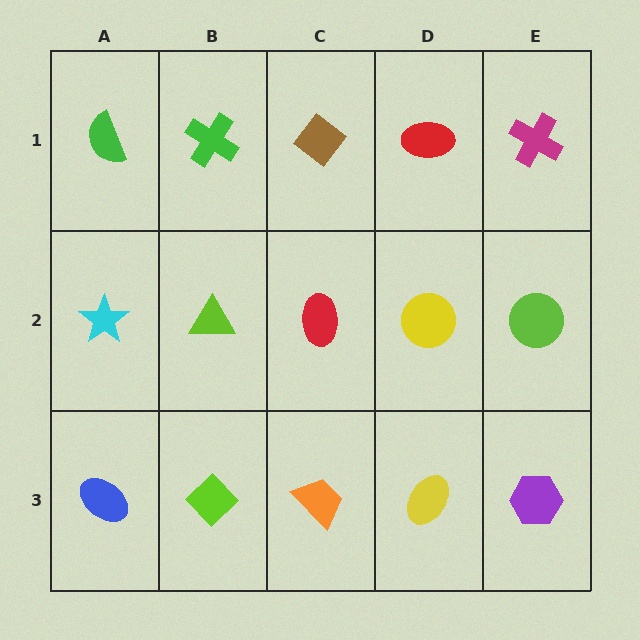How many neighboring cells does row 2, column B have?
4.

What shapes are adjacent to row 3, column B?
A lime triangle (row 2, column B), a blue ellipse (row 3, column A), an orange trapezoid (row 3, column C).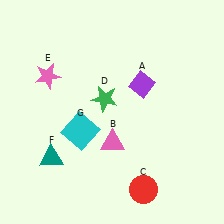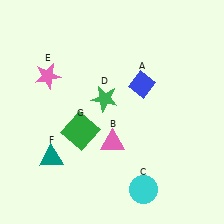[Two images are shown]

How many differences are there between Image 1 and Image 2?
There are 3 differences between the two images.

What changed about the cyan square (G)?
In Image 1, G is cyan. In Image 2, it changed to green.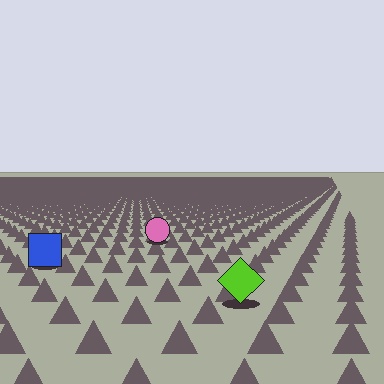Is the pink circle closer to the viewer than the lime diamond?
No. The lime diamond is closer — you can tell from the texture gradient: the ground texture is coarser near it.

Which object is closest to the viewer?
The lime diamond is closest. The texture marks near it are larger and more spread out.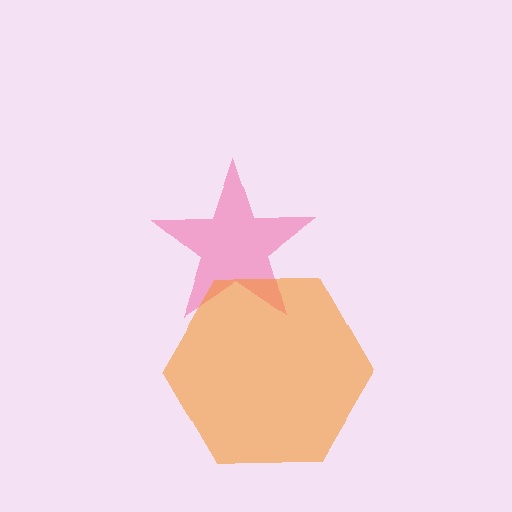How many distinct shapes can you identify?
There are 2 distinct shapes: a pink star, an orange hexagon.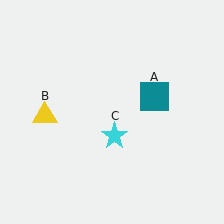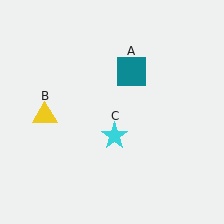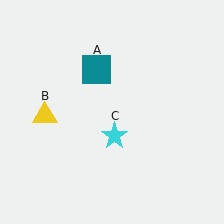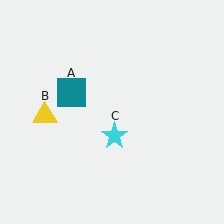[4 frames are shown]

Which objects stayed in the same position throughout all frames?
Yellow triangle (object B) and cyan star (object C) remained stationary.